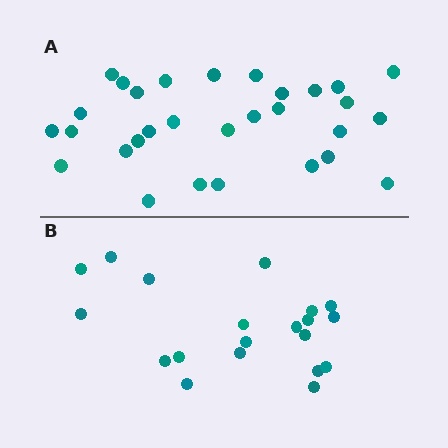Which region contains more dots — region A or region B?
Region A (the top region) has more dots.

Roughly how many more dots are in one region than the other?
Region A has roughly 10 or so more dots than region B.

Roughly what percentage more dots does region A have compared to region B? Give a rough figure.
About 50% more.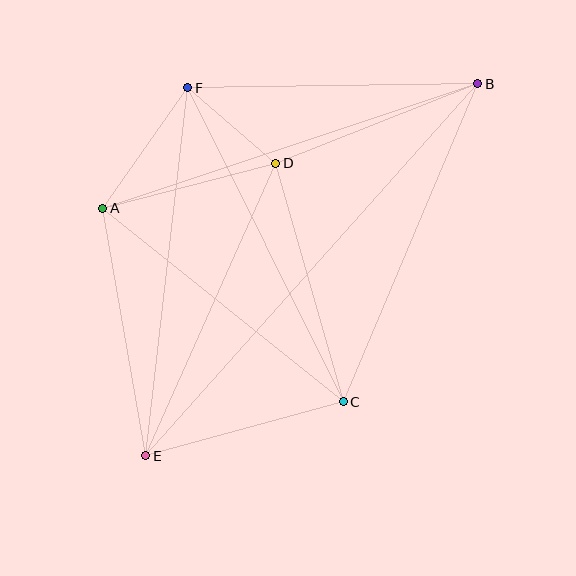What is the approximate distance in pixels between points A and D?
The distance between A and D is approximately 179 pixels.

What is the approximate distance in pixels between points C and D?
The distance between C and D is approximately 248 pixels.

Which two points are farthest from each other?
Points B and E are farthest from each other.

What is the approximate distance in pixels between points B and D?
The distance between B and D is approximately 217 pixels.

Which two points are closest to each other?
Points D and F are closest to each other.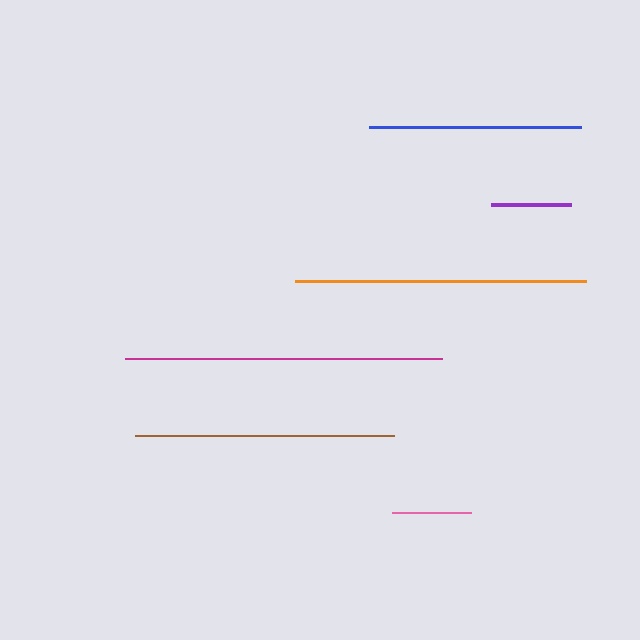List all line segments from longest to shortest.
From longest to shortest: magenta, orange, brown, blue, purple, pink.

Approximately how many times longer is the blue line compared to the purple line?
The blue line is approximately 2.7 times the length of the purple line.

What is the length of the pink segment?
The pink segment is approximately 78 pixels long.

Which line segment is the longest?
The magenta line is the longest at approximately 317 pixels.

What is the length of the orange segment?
The orange segment is approximately 291 pixels long.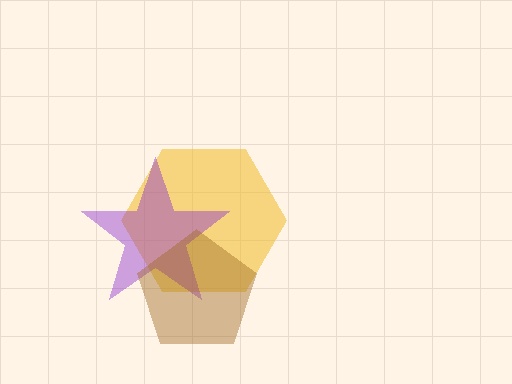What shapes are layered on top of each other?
The layered shapes are: a yellow hexagon, a purple star, a brown pentagon.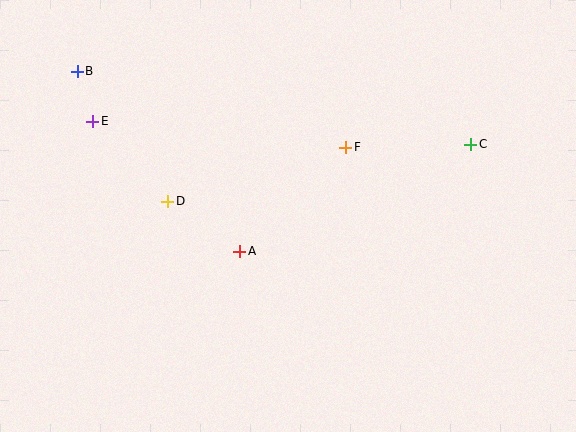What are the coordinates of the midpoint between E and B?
The midpoint between E and B is at (85, 96).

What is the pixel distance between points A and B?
The distance between A and B is 243 pixels.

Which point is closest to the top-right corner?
Point C is closest to the top-right corner.